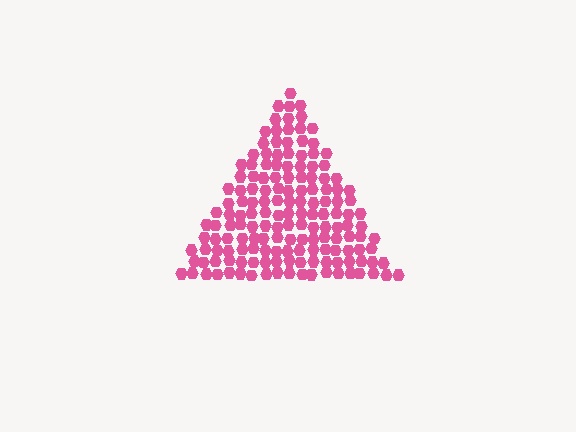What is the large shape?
The large shape is a triangle.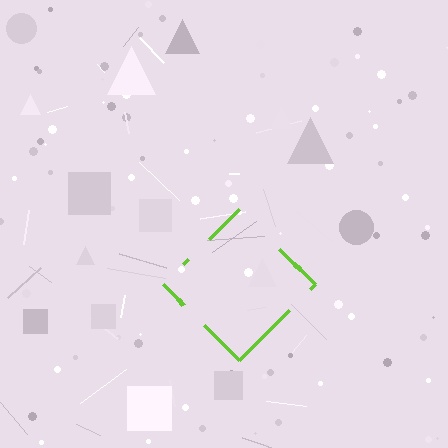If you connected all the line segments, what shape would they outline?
They would outline a diamond.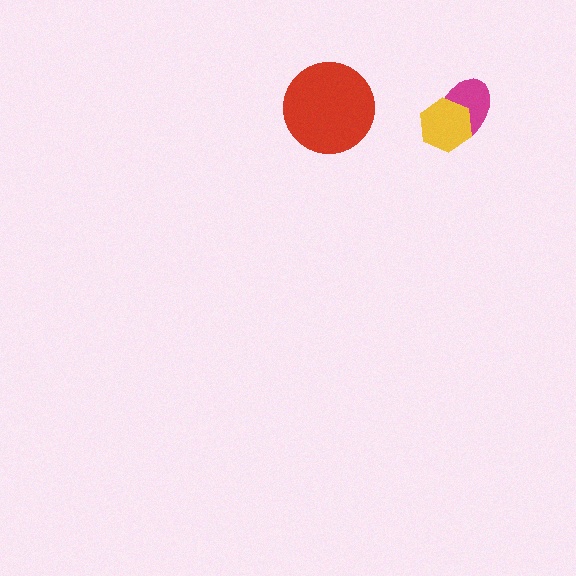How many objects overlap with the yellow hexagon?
1 object overlaps with the yellow hexagon.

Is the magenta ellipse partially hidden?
Yes, it is partially covered by another shape.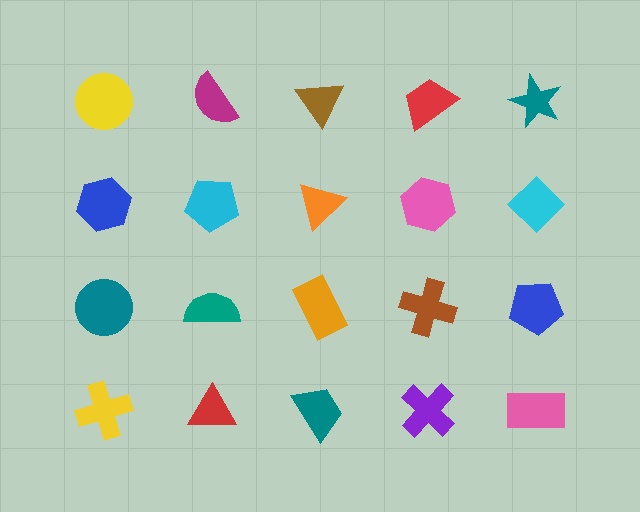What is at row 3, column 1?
A teal circle.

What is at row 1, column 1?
A yellow circle.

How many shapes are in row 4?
5 shapes.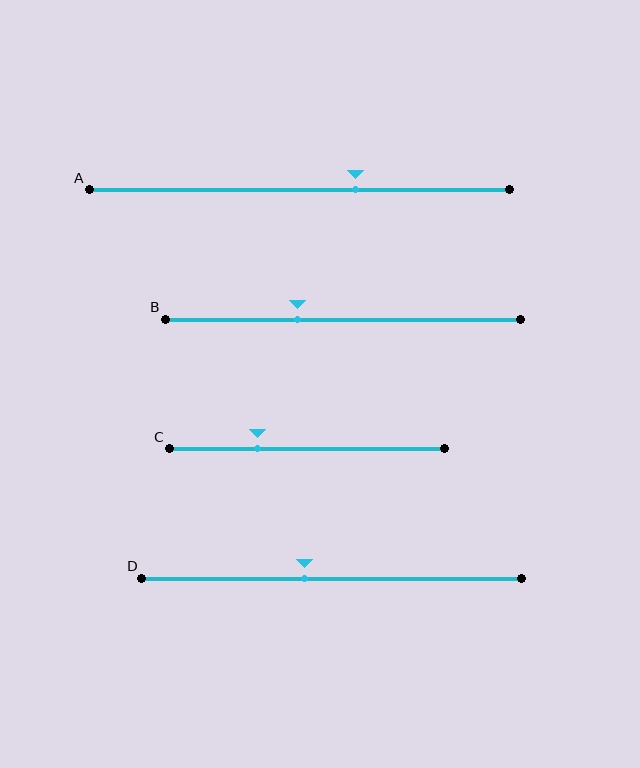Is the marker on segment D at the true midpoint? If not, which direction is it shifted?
No, the marker on segment D is shifted to the left by about 7% of the segment length.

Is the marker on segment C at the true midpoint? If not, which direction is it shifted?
No, the marker on segment C is shifted to the left by about 18% of the segment length.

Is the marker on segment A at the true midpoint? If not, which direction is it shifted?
No, the marker on segment A is shifted to the right by about 13% of the segment length.